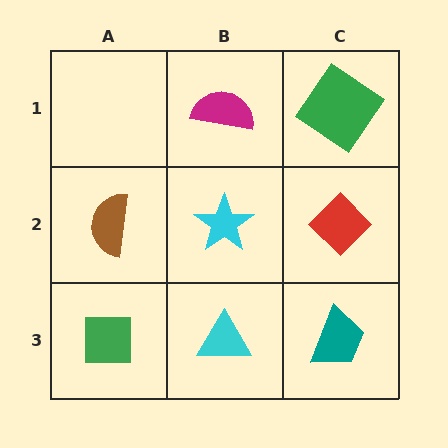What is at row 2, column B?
A cyan star.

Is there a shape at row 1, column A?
No, that cell is empty.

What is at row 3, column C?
A teal trapezoid.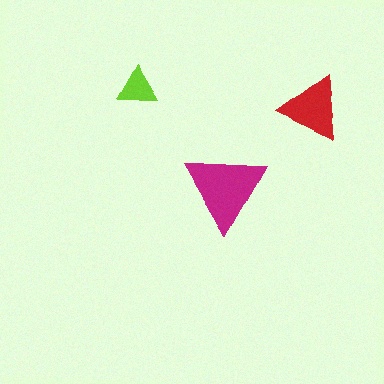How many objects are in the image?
There are 3 objects in the image.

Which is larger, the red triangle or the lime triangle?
The red one.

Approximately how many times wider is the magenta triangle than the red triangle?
About 1.5 times wider.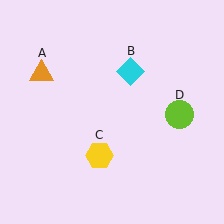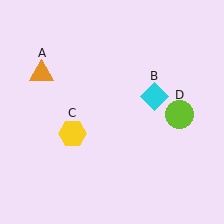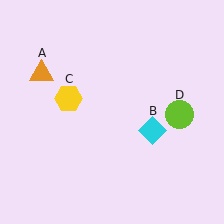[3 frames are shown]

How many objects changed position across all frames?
2 objects changed position: cyan diamond (object B), yellow hexagon (object C).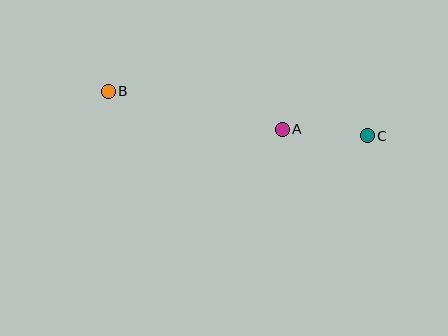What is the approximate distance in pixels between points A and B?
The distance between A and B is approximately 179 pixels.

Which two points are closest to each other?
Points A and C are closest to each other.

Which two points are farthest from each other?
Points B and C are farthest from each other.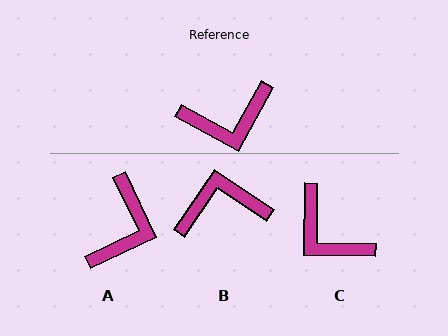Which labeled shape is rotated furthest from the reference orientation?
B, about 175 degrees away.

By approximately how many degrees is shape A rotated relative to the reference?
Approximately 54 degrees counter-clockwise.